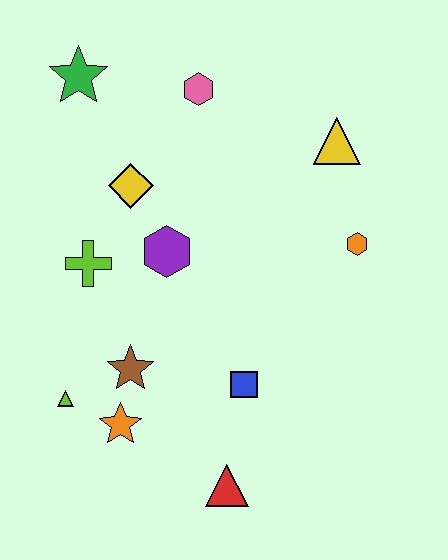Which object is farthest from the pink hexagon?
The red triangle is farthest from the pink hexagon.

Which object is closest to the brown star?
The orange star is closest to the brown star.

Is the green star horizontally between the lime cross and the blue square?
No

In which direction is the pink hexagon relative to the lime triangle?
The pink hexagon is above the lime triangle.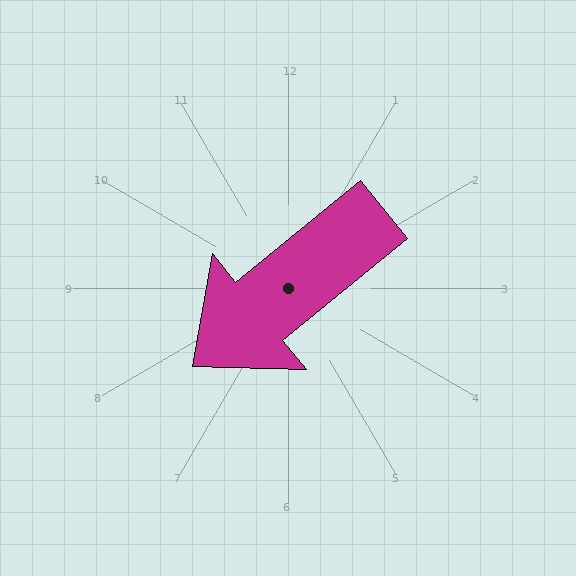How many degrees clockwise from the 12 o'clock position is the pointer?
Approximately 231 degrees.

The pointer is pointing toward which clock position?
Roughly 8 o'clock.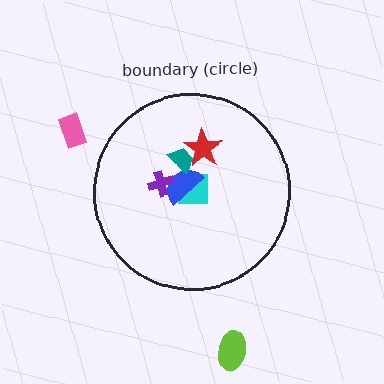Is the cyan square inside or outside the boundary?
Inside.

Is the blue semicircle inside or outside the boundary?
Inside.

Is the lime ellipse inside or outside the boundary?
Outside.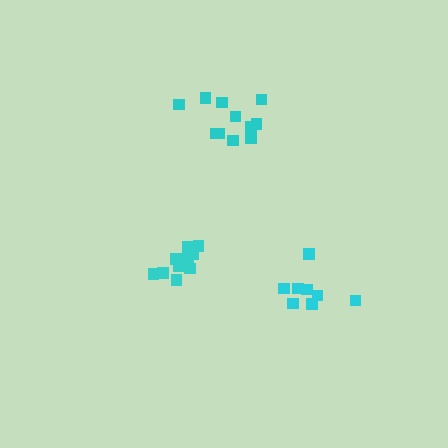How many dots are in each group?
Group 1: 8 dots, Group 2: 10 dots, Group 3: 11 dots (29 total).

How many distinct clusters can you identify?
There are 3 distinct clusters.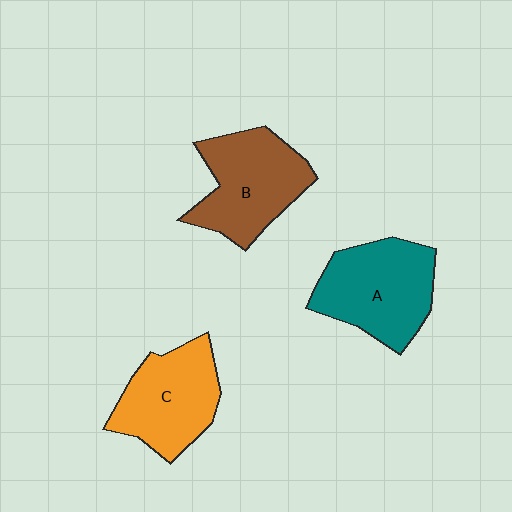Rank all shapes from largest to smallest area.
From largest to smallest: A (teal), B (brown), C (orange).